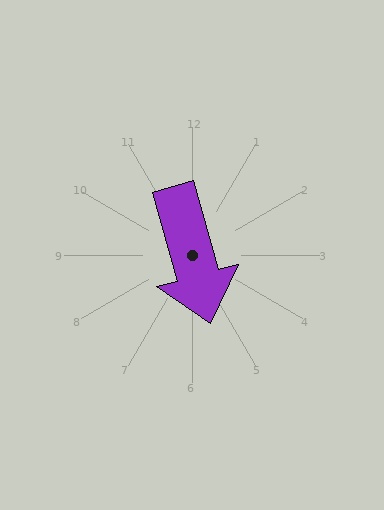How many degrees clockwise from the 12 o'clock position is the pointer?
Approximately 165 degrees.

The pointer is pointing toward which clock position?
Roughly 5 o'clock.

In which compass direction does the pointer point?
South.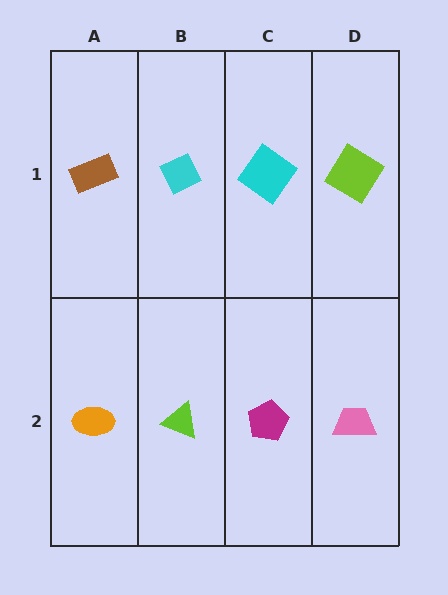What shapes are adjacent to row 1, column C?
A magenta pentagon (row 2, column C), a cyan diamond (row 1, column B), a lime diamond (row 1, column D).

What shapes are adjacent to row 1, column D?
A pink trapezoid (row 2, column D), a cyan diamond (row 1, column C).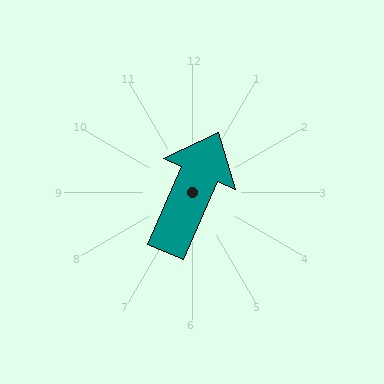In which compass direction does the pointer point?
Northeast.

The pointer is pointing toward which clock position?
Roughly 1 o'clock.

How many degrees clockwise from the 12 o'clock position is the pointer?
Approximately 24 degrees.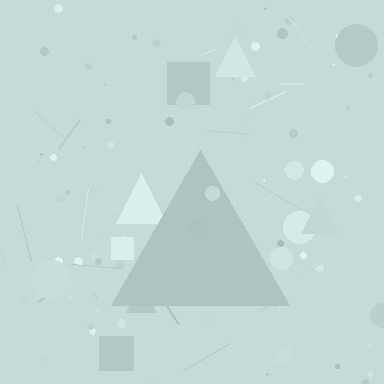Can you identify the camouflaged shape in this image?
The camouflaged shape is a triangle.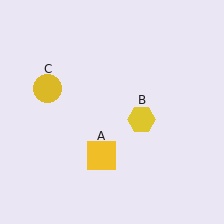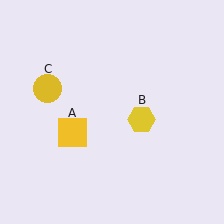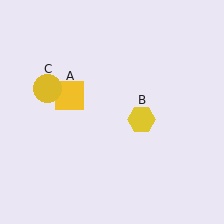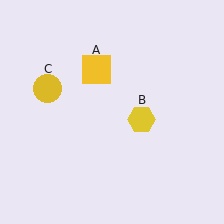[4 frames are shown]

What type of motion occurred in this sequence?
The yellow square (object A) rotated clockwise around the center of the scene.